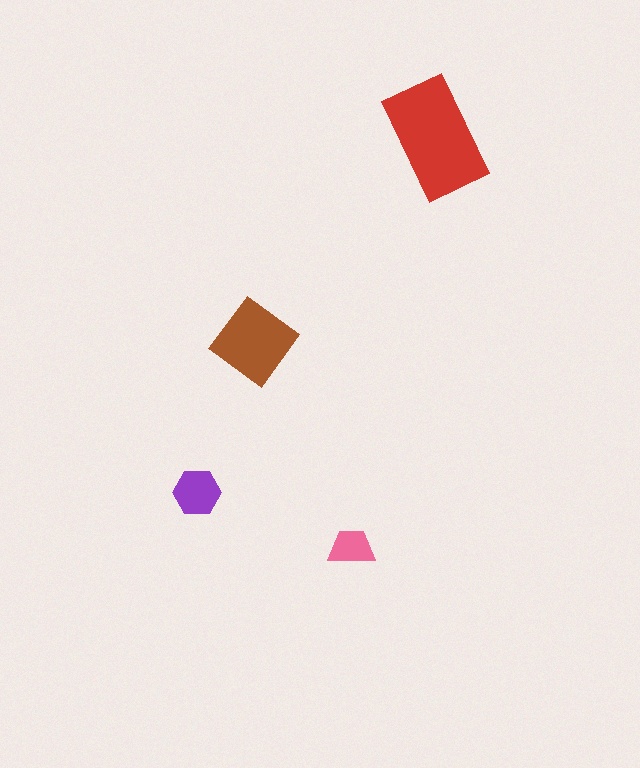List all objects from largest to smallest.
The red rectangle, the brown diamond, the purple hexagon, the pink trapezoid.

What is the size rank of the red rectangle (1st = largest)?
1st.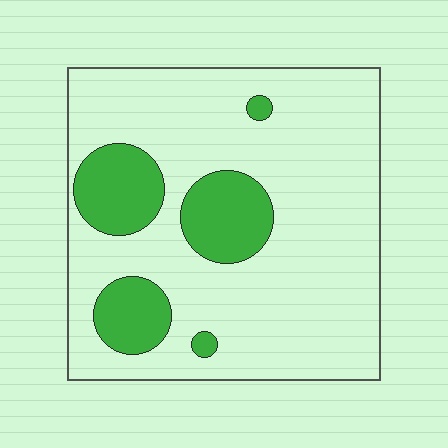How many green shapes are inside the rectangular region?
5.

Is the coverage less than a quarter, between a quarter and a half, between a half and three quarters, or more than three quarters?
Less than a quarter.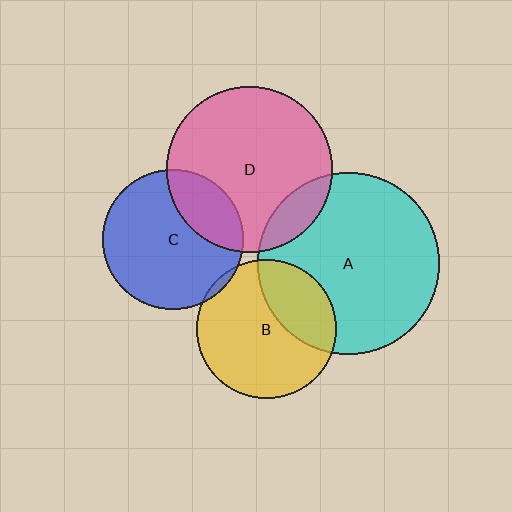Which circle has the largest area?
Circle A (cyan).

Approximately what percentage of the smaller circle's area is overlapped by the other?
Approximately 5%.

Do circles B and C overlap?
Yes.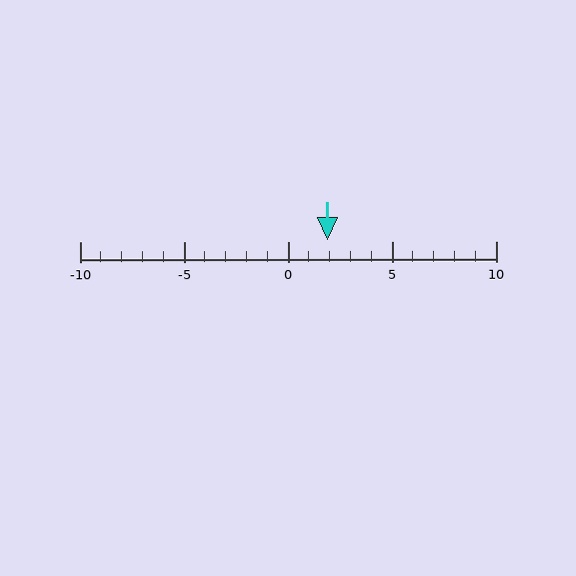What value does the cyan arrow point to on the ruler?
The cyan arrow points to approximately 2.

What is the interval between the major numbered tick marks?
The major tick marks are spaced 5 units apart.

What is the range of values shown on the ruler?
The ruler shows values from -10 to 10.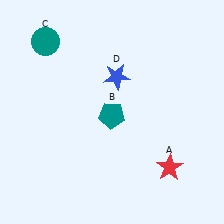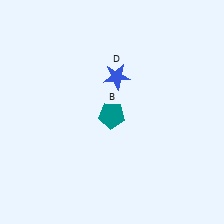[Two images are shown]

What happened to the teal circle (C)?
The teal circle (C) was removed in Image 2. It was in the top-left area of Image 1.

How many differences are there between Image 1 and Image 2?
There are 2 differences between the two images.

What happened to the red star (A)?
The red star (A) was removed in Image 2. It was in the bottom-right area of Image 1.